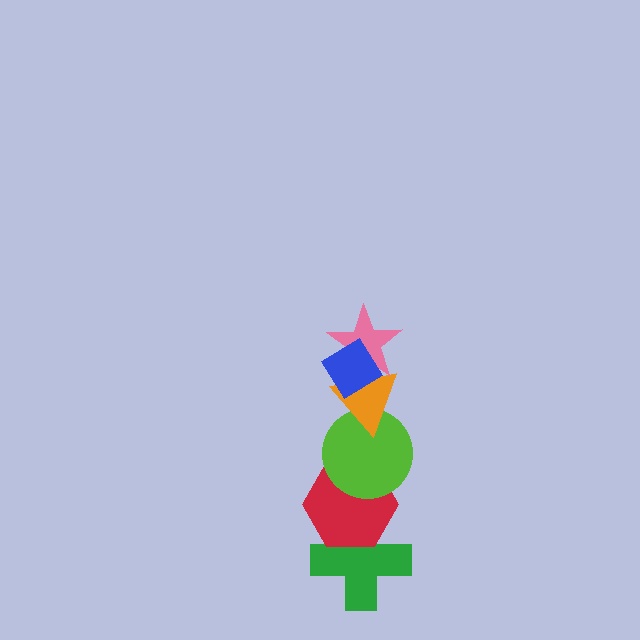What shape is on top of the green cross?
The red hexagon is on top of the green cross.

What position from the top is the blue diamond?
The blue diamond is 1st from the top.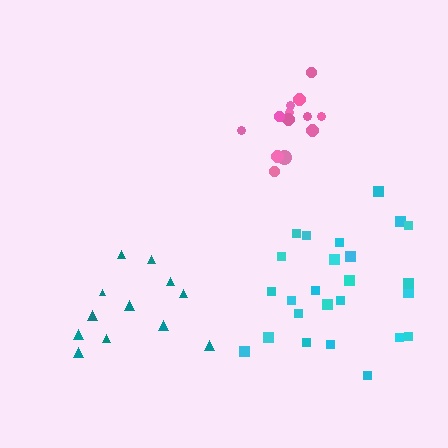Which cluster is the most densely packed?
Pink.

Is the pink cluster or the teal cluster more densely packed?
Pink.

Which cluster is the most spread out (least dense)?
Cyan.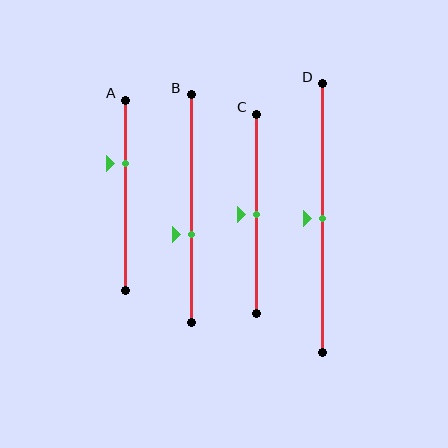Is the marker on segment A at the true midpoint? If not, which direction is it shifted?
No, the marker on segment A is shifted upward by about 17% of the segment length.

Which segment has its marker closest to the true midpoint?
Segment C has its marker closest to the true midpoint.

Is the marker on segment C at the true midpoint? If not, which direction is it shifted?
Yes, the marker on segment C is at the true midpoint.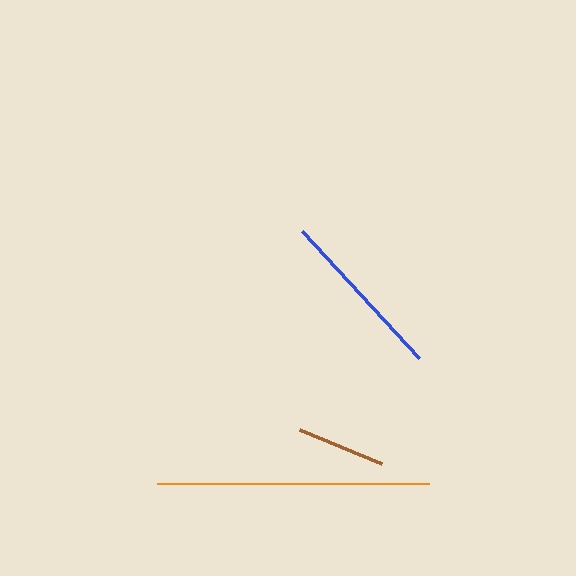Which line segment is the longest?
The orange line is the longest at approximately 273 pixels.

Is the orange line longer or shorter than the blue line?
The orange line is longer than the blue line.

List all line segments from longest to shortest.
From longest to shortest: orange, blue, brown.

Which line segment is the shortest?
The brown line is the shortest at approximately 89 pixels.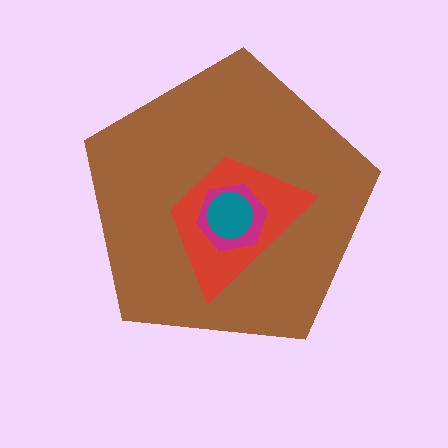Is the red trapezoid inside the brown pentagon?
Yes.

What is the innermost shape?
The teal circle.